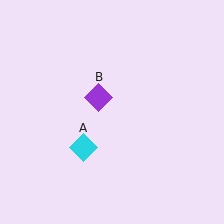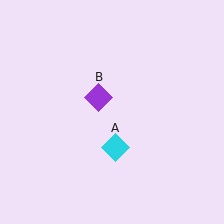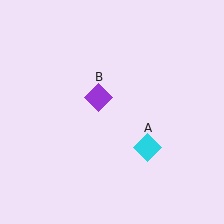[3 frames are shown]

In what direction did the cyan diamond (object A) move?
The cyan diamond (object A) moved right.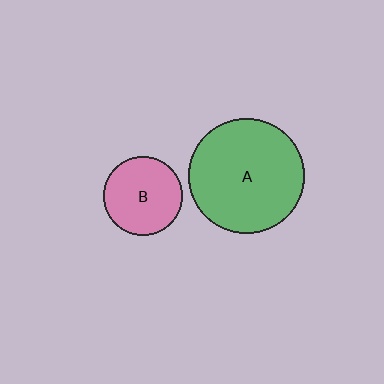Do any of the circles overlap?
No, none of the circles overlap.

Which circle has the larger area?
Circle A (green).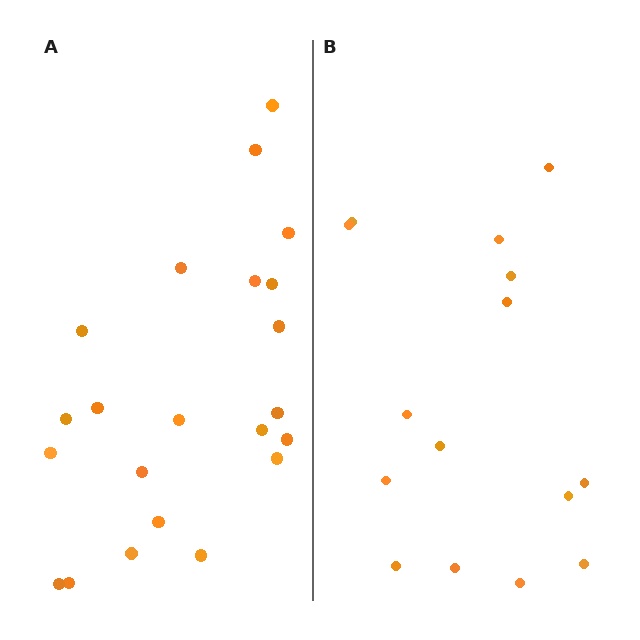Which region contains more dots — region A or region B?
Region A (the left region) has more dots.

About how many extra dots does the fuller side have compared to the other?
Region A has roughly 8 or so more dots than region B.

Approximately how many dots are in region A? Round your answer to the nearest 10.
About 20 dots. (The exact count is 22, which rounds to 20.)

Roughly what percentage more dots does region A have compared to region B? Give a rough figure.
About 45% more.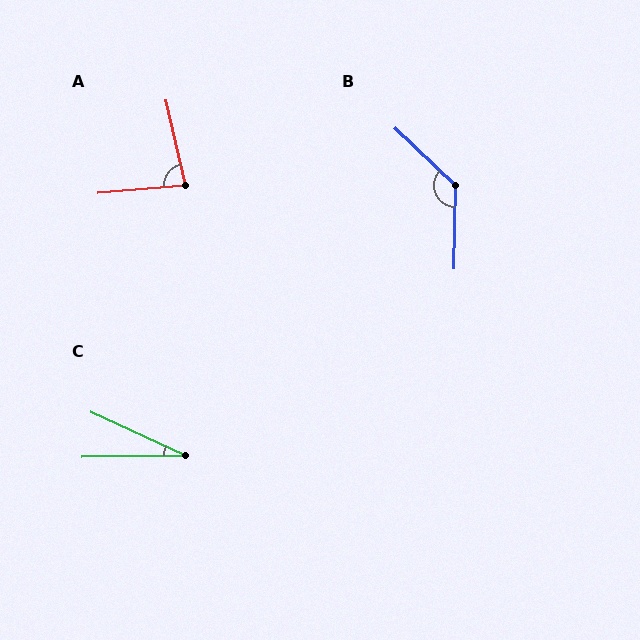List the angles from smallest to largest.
C (25°), A (82°), B (133°).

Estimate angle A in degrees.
Approximately 82 degrees.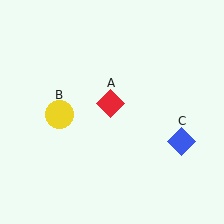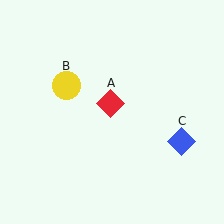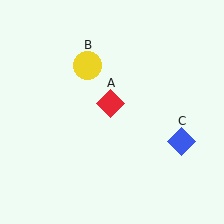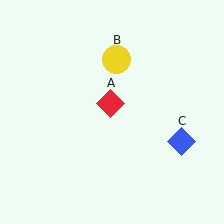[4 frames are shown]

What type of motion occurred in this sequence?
The yellow circle (object B) rotated clockwise around the center of the scene.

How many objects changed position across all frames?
1 object changed position: yellow circle (object B).